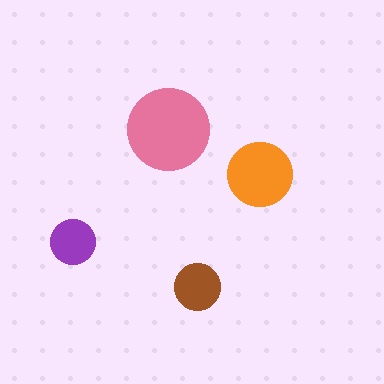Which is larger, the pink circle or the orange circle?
The pink one.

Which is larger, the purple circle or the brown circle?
The brown one.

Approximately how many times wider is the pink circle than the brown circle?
About 2 times wider.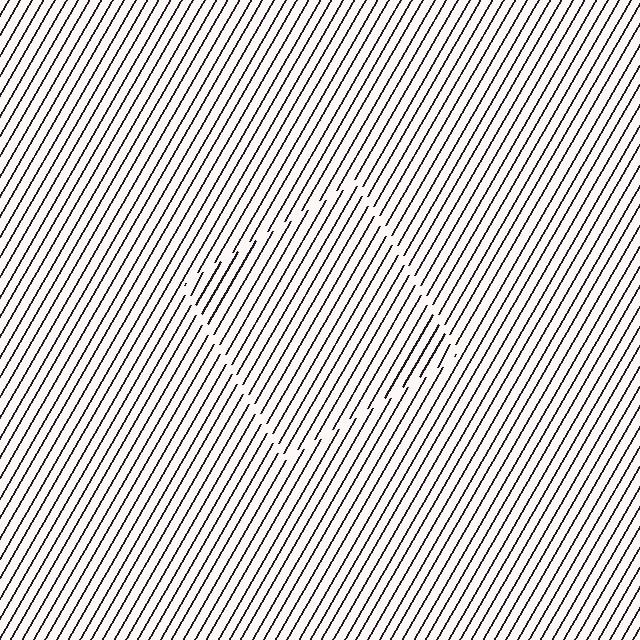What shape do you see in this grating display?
An illusory square. The interior of the shape contains the same grating, shifted by half a period — the contour is defined by the phase discontinuity where line-ends from the inner and outer gratings abut.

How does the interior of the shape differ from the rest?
The interior of the shape contains the same grating, shifted by half a period — the contour is defined by the phase discontinuity where line-ends from the inner and outer gratings abut.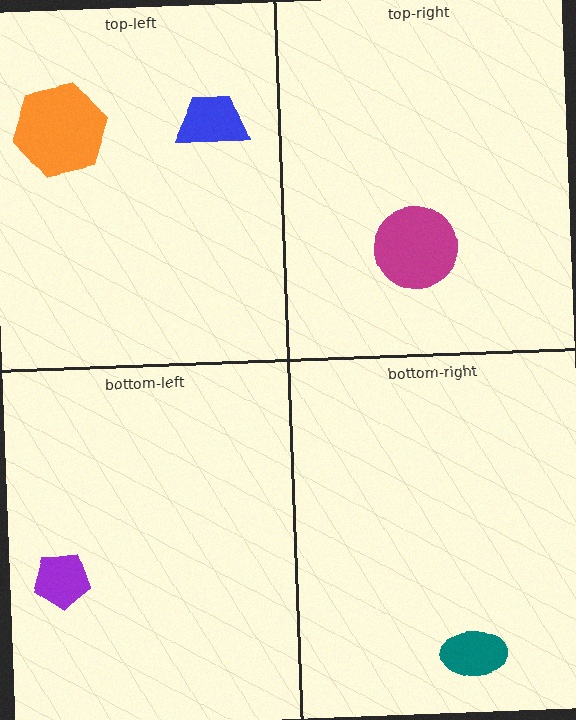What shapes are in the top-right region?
The magenta circle.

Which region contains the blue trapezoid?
The top-left region.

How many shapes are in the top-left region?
2.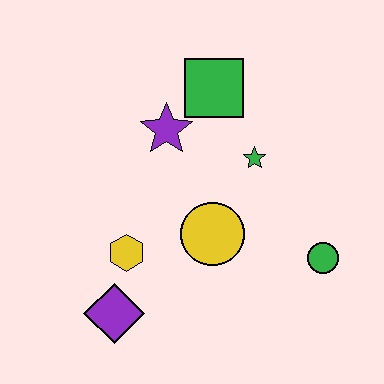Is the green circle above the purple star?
No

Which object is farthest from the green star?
The purple diamond is farthest from the green star.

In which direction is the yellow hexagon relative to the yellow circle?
The yellow hexagon is to the left of the yellow circle.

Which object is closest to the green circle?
The yellow circle is closest to the green circle.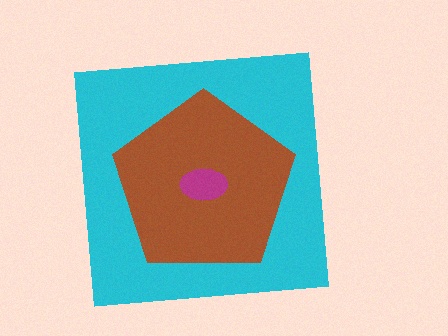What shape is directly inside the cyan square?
The brown pentagon.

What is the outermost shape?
The cyan square.